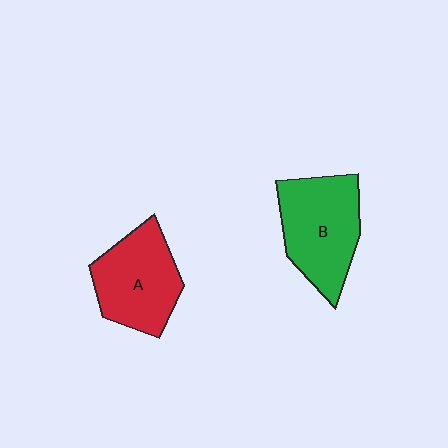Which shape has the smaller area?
Shape A (red).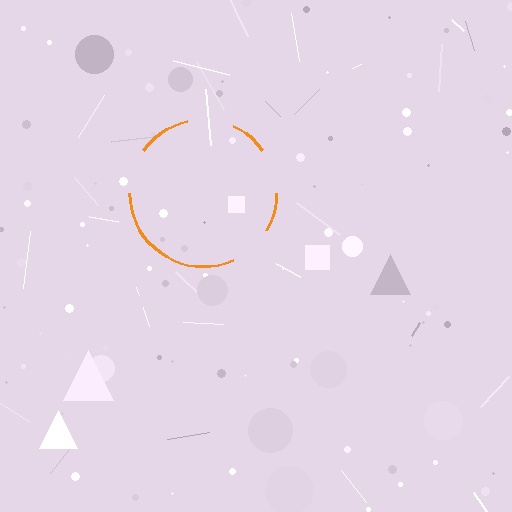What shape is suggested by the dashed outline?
The dashed outline suggests a circle.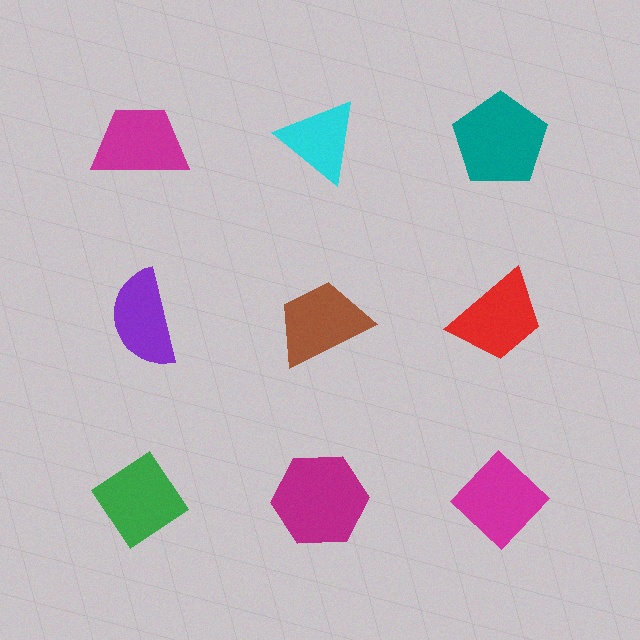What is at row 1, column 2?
A cyan triangle.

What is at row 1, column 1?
A magenta trapezoid.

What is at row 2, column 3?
A red trapezoid.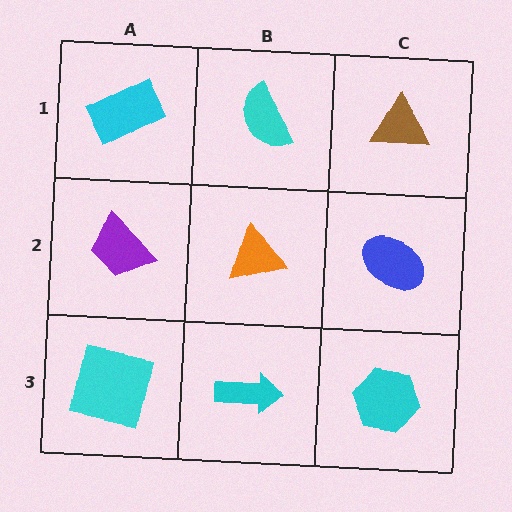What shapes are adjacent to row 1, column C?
A blue ellipse (row 2, column C), a cyan semicircle (row 1, column B).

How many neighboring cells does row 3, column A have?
2.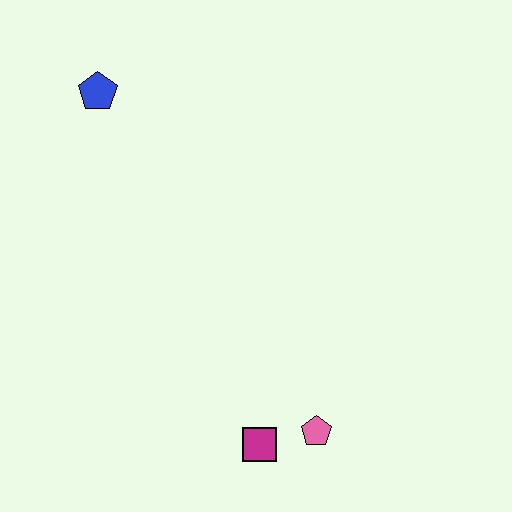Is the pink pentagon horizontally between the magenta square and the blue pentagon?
No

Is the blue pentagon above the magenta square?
Yes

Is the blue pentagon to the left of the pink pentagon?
Yes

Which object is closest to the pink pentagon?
The magenta square is closest to the pink pentagon.